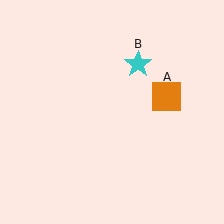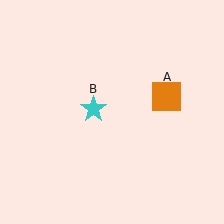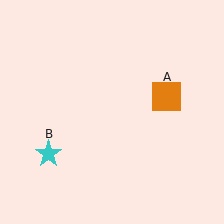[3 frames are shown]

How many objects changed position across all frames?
1 object changed position: cyan star (object B).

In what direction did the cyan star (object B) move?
The cyan star (object B) moved down and to the left.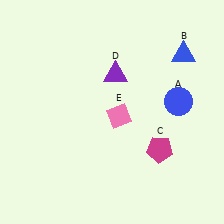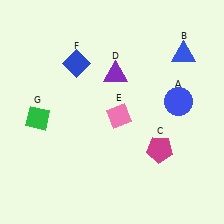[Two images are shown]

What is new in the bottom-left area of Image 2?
A green diamond (G) was added in the bottom-left area of Image 2.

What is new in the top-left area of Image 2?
A blue diamond (F) was added in the top-left area of Image 2.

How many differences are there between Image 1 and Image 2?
There are 2 differences between the two images.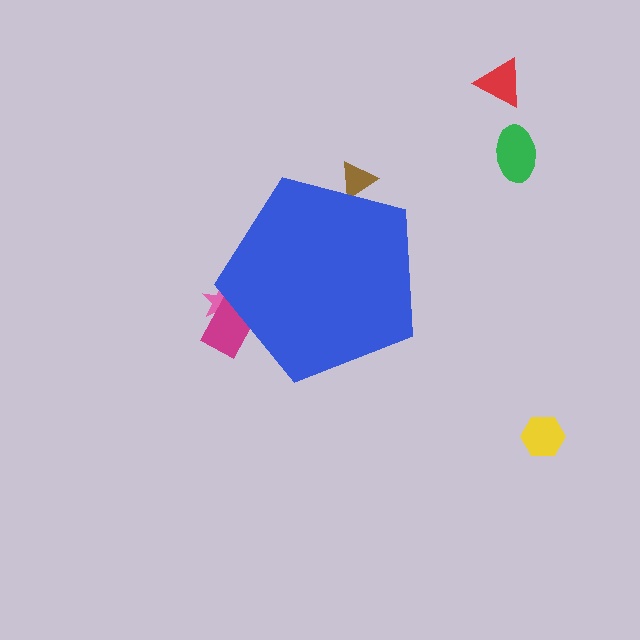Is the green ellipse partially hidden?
No, the green ellipse is fully visible.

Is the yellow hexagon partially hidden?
No, the yellow hexagon is fully visible.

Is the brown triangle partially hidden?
Yes, the brown triangle is partially hidden behind the blue pentagon.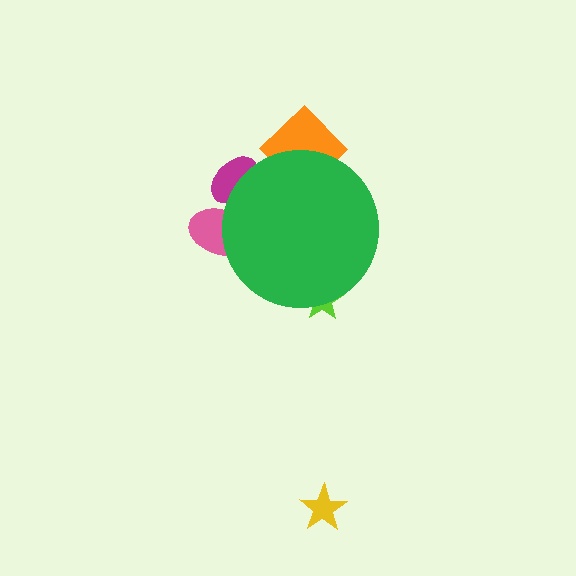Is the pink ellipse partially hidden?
Yes, the pink ellipse is partially hidden behind the green circle.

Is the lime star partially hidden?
Yes, the lime star is partially hidden behind the green circle.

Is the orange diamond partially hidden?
Yes, the orange diamond is partially hidden behind the green circle.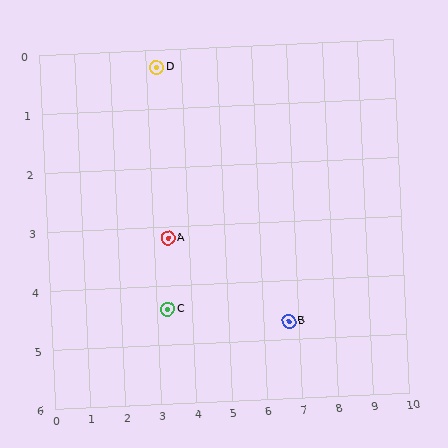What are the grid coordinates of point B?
Point B is at approximately (6.7, 4.7).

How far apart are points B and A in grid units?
Points B and A are about 3.6 grid units apart.